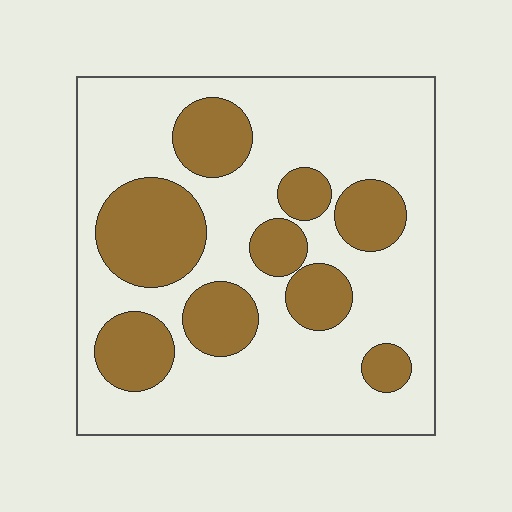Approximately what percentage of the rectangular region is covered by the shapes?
Approximately 30%.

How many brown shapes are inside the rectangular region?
9.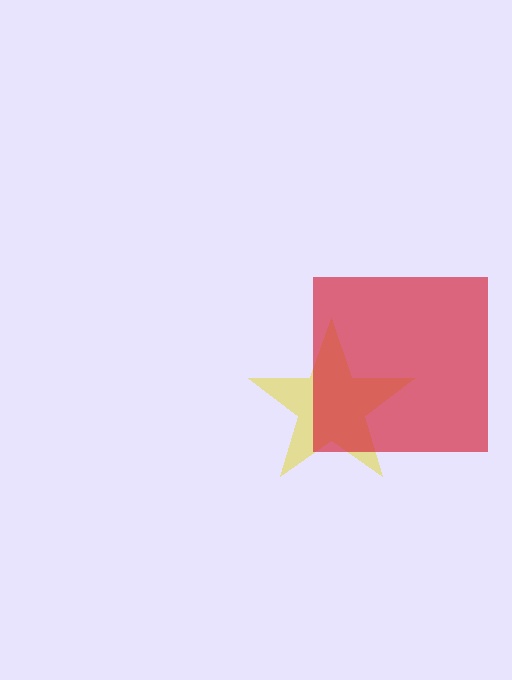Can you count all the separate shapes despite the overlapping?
Yes, there are 2 separate shapes.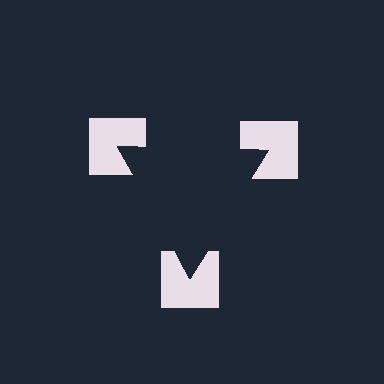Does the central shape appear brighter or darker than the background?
It typically appears slightly darker than the background, even though no actual brightness change is drawn.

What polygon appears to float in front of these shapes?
An illusory triangle — its edges are inferred from the aligned wedge cuts in the notched squares, not physically drawn.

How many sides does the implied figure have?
3 sides.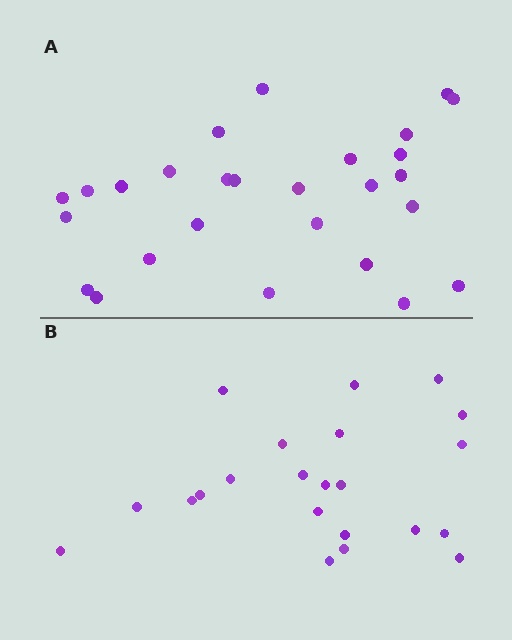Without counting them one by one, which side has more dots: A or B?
Region A (the top region) has more dots.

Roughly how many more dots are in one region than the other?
Region A has about 5 more dots than region B.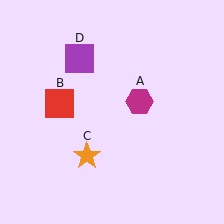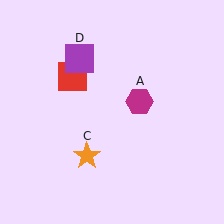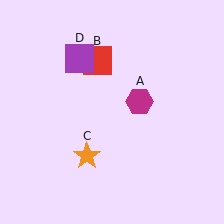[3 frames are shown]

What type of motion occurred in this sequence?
The red square (object B) rotated clockwise around the center of the scene.